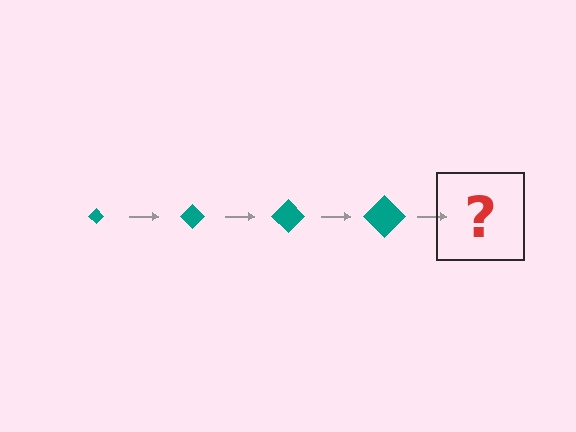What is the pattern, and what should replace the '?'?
The pattern is that the diamond gets progressively larger each step. The '?' should be a teal diamond, larger than the previous one.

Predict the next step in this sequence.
The next step is a teal diamond, larger than the previous one.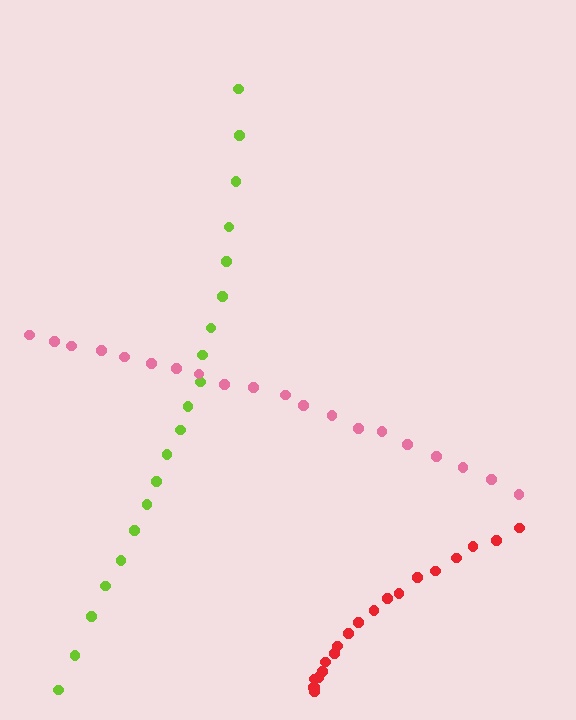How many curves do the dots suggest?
There are 3 distinct paths.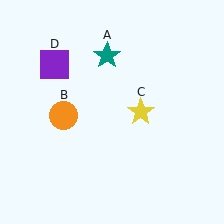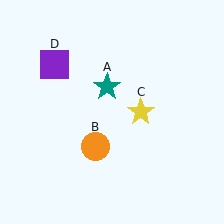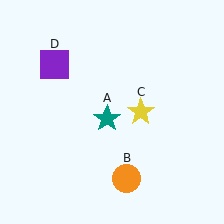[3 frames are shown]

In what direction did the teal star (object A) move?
The teal star (object A) moved down.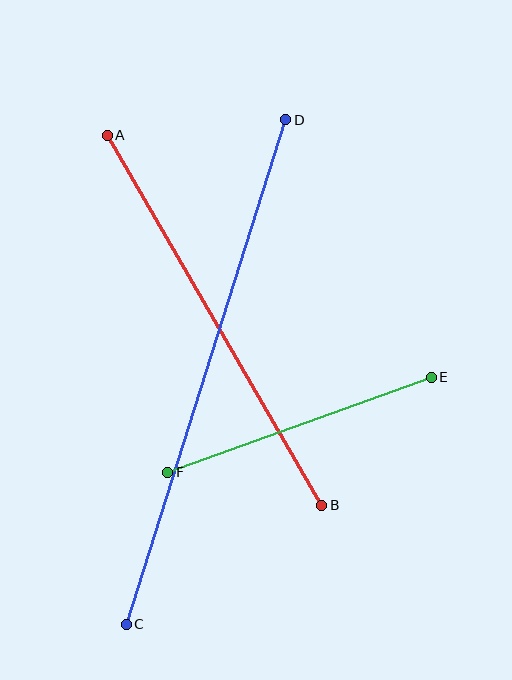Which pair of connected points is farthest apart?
Points C and D are farthest apart.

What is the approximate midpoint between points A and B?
The midpoint is at approximately (214, 320) pixels.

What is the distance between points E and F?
The distance is approximately 280 pixels.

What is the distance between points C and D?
The distance is approximately 529 pixels.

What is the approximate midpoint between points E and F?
The midpoint is at approximately (299, 425) pixels.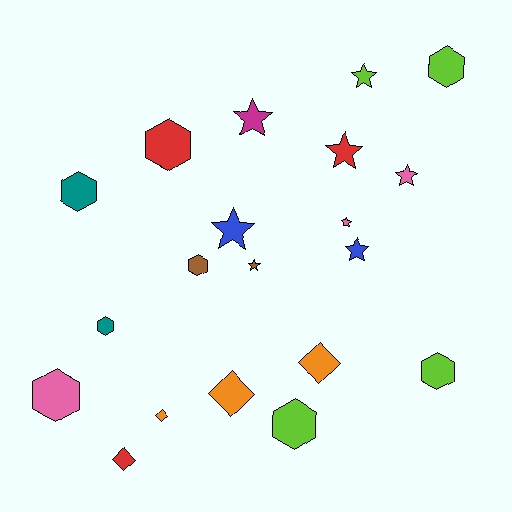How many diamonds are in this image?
There are 4 diamonds.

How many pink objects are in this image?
There are 3 pink objects.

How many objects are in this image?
There are 20 objects.